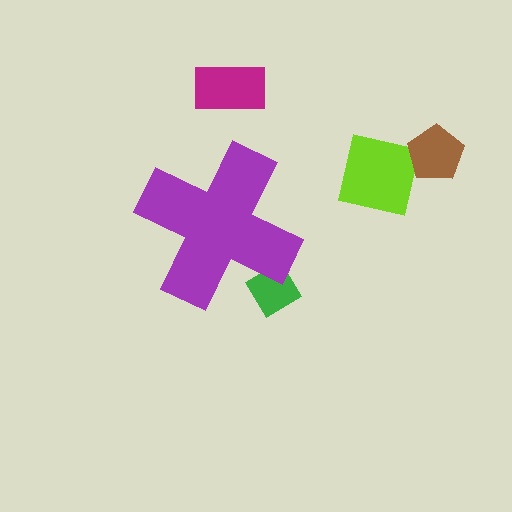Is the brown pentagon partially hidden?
No, the brown pentagon is fully visible.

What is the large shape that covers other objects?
A purple cross.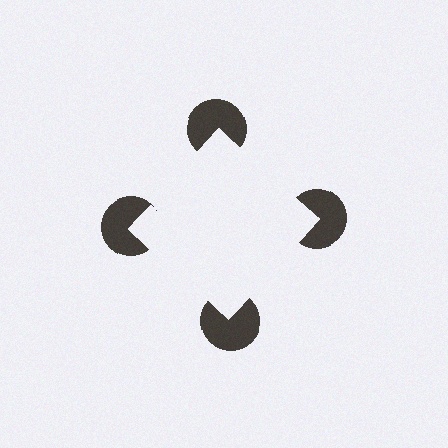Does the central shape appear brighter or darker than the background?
It typically appears slightly brighter than the background, even though no actual brightness change is drawn.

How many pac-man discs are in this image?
There are 4 — one at each vertex of the illusory square.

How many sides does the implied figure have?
4 sides.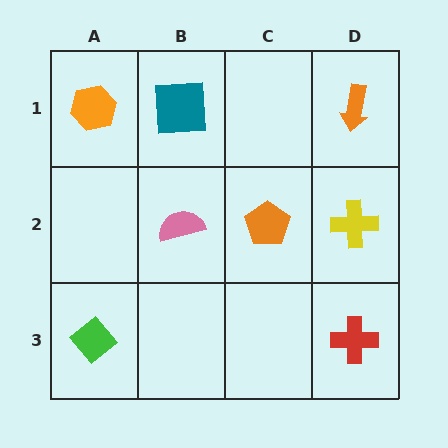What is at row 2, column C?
An orange pentagon.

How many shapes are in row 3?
2 shapes.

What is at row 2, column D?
A yellow cross.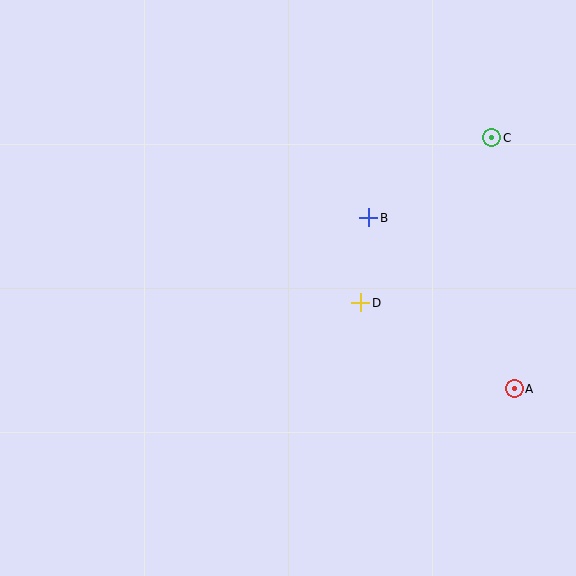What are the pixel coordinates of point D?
Point D is at (361, 303).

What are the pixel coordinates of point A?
Point A is at (514, 389).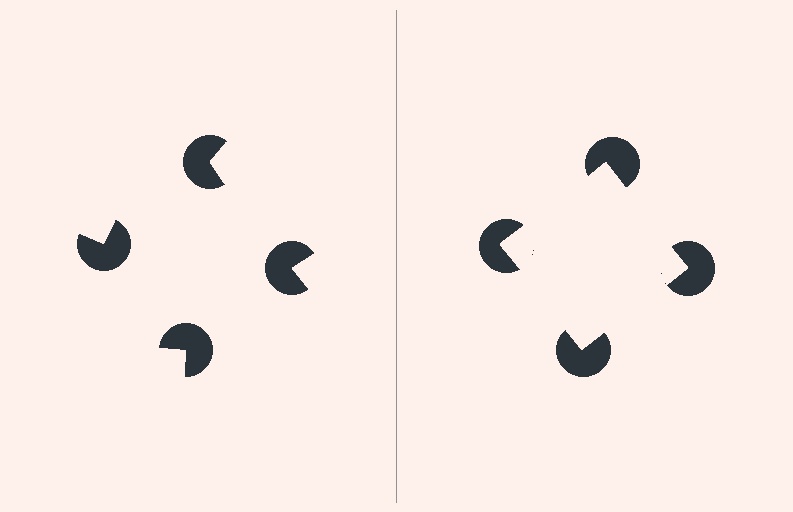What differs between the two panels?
The pac-man discs are positioned identically on both sides; only the wedge orientations differ. On the right they align to a square; on the left they are misaligned.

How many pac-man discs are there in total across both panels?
8 — 4 on each side.